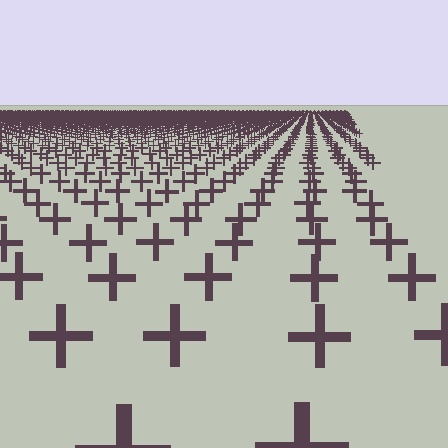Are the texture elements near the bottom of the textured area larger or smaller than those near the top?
Larger. Near the bottom, elements are closer to the viewer and appear at a bigger on-screen size.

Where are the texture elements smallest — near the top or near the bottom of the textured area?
Near the top.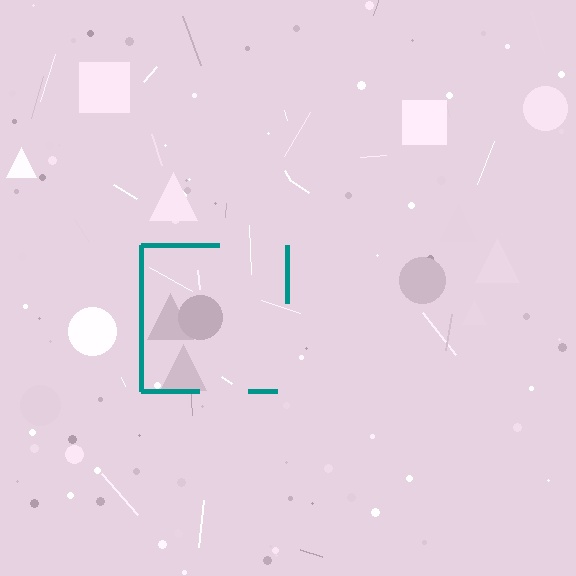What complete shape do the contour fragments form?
The contour fragments form a square.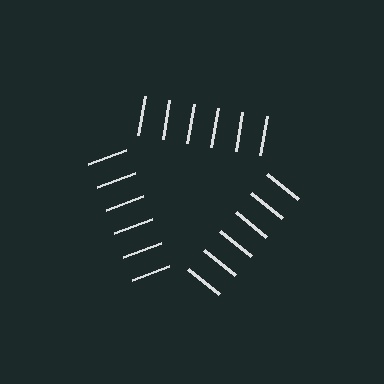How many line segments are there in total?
18 — 6 along each of the 3 edges.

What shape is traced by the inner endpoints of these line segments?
An illusory triangle — the line segments terminate on its edges but no continuous stroke is drawn.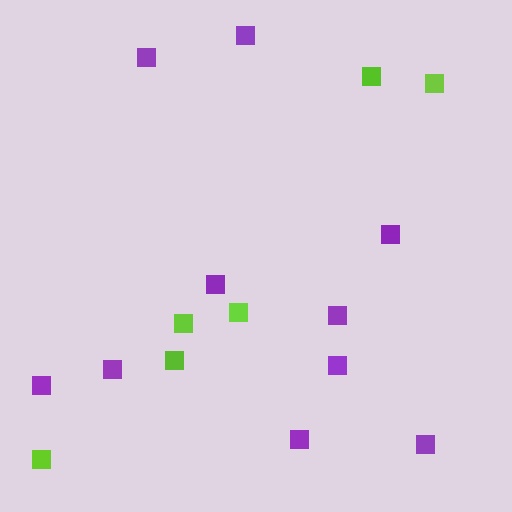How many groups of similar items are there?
There are 2 groups: one group of lime squares (6) and one group of purple squares (10).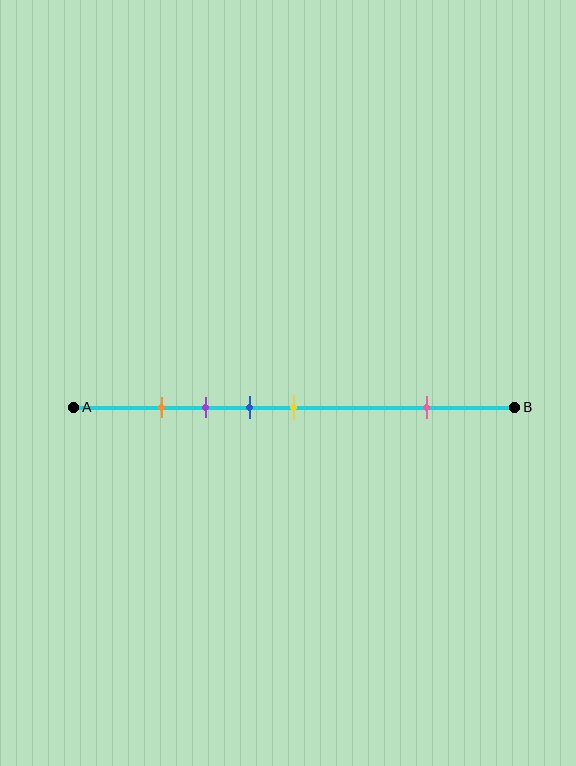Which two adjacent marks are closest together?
The orange and purple marks are the closest adjacent pair.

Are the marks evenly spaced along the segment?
No, the marks are not evenly spaced.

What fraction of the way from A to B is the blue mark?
The blue mark is approximately 40% (0.4) of the way from A to B.